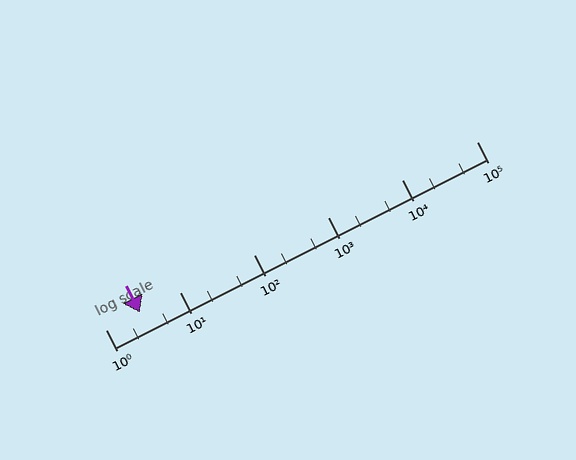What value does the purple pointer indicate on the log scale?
The pointer indicates approximately 2.9.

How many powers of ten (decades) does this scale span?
The scale spans 5 decades, from 1 to 100000.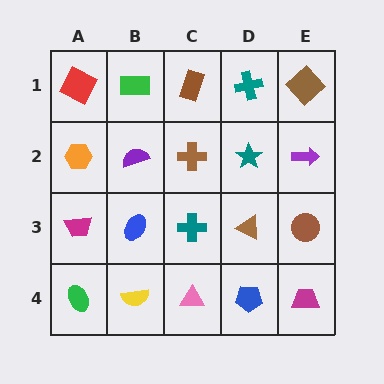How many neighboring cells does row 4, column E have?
2.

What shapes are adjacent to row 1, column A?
An orange hexagon (row 2, column A), a green rectangle (row 1, column B).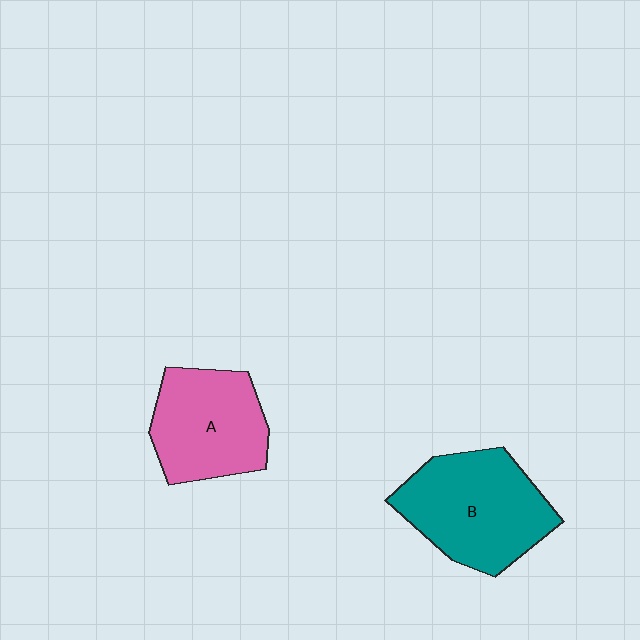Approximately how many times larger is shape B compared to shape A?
Approximately 1.2 times.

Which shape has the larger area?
Shape B (teal).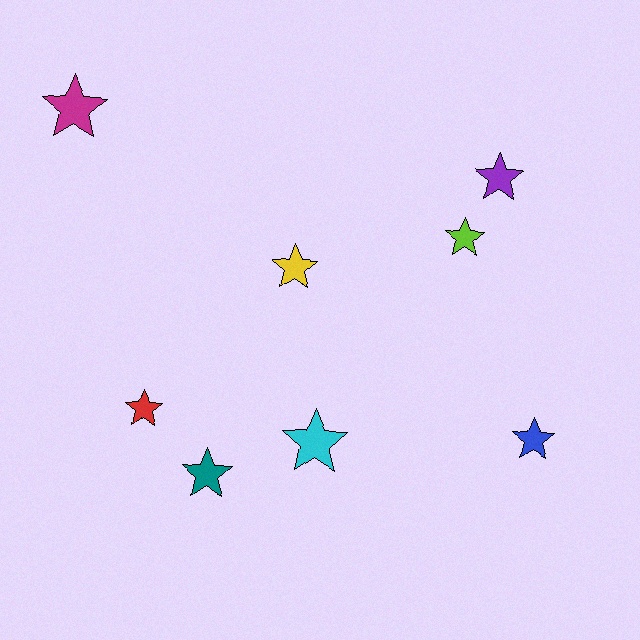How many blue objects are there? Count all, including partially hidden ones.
There is 1 blue object.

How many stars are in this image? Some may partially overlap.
There are 8 stars.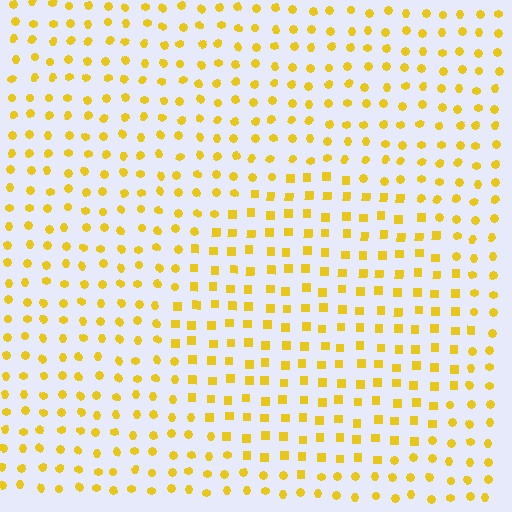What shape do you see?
I see a circle.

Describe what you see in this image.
The image is filled with small yellow elements arranged in a uniform grid. A circle-shaped region contains squares, while the surrounding area contains circles. The boundary is defined purely by the change in element shape.